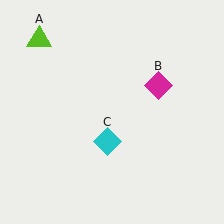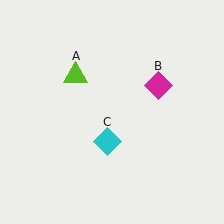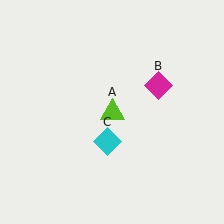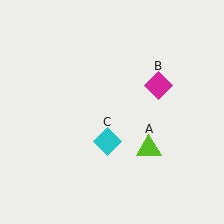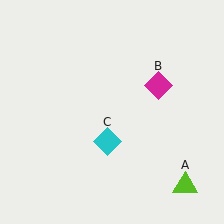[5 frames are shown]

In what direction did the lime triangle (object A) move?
The lime triangle (object A) moved down and to the right.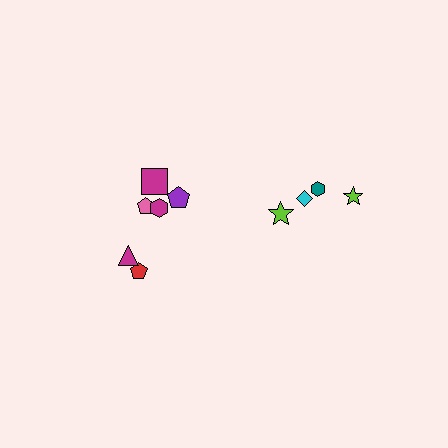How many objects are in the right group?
There are 4 objects.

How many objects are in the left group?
There are 6 objects.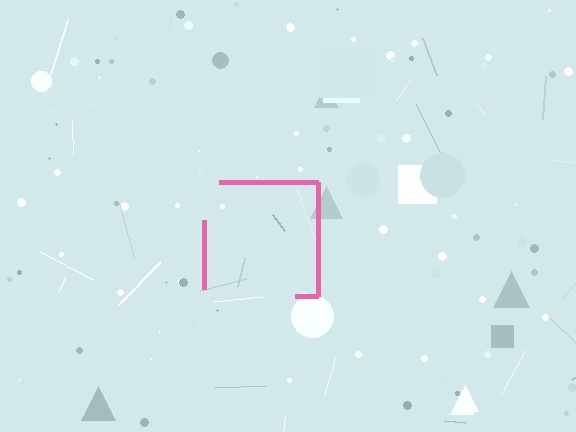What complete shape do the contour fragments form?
The contour fragments form a square.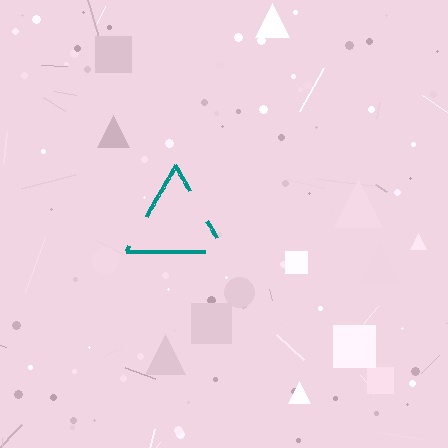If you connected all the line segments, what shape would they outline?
They would outline a triangle.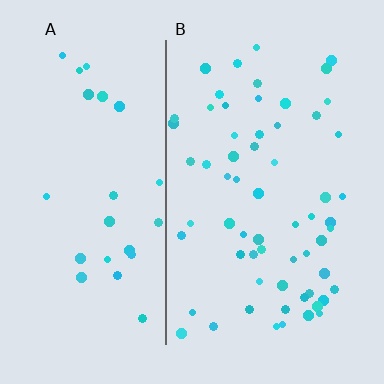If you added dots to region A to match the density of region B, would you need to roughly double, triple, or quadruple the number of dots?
Approximately double.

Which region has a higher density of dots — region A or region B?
B (the right).